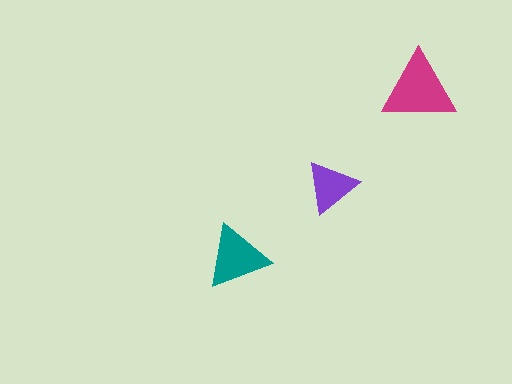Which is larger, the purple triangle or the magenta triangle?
The magenta one.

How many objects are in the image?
There are 3 objects in the image.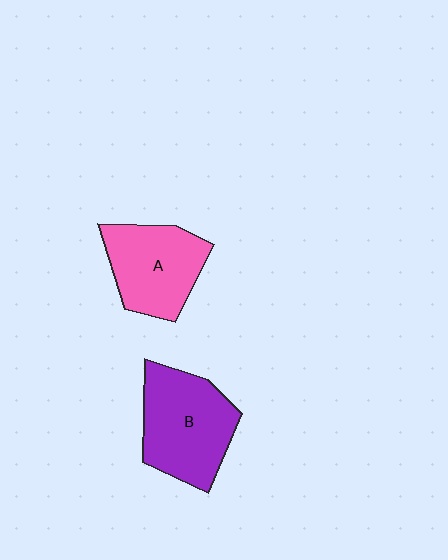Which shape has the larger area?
Shape B (purple).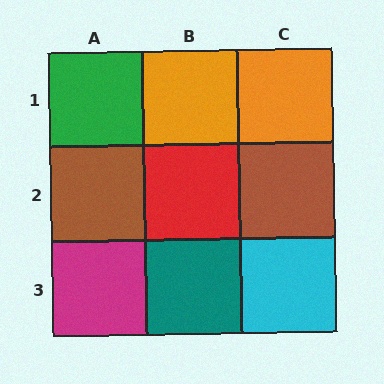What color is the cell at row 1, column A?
Green.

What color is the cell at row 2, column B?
Red.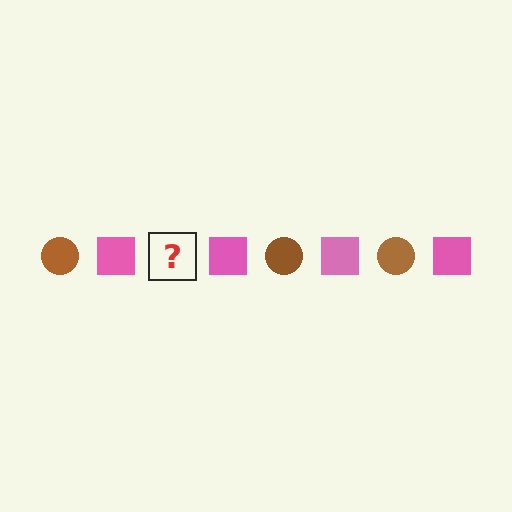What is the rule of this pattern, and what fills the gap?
The rule is that the pattern alternates between brown circle and pink square. The gap should be filled with a brown circle.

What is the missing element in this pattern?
The missing element is a brown circle.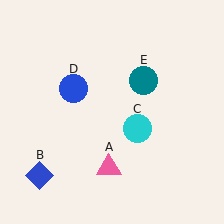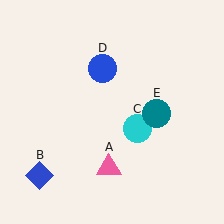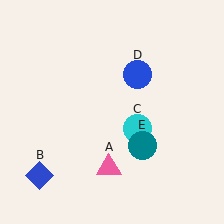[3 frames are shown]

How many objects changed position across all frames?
2 objects changed position: blue circle (object D), teal circle (object E).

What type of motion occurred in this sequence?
The blue circle (object D), teal circle (object E) rotated clockwise around the center of the scene.